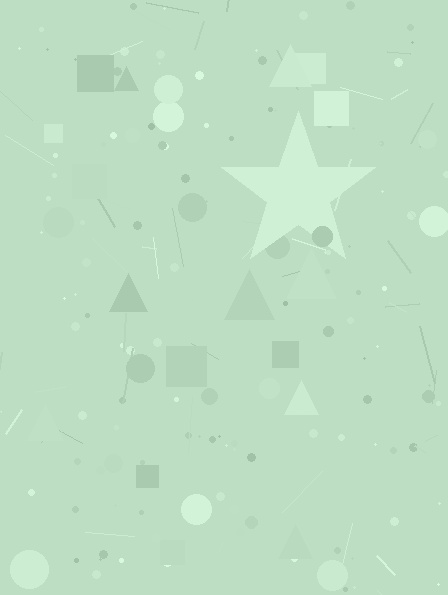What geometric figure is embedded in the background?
A star is embedded in the background.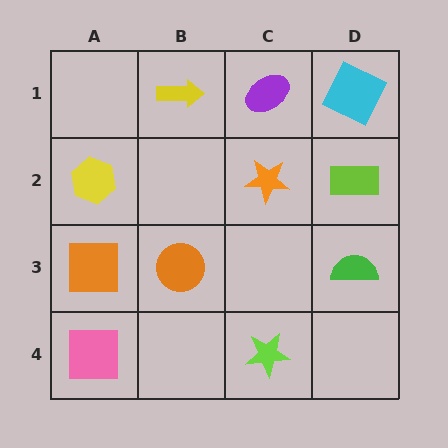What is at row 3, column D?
A green semicircle.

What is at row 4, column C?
A lime star.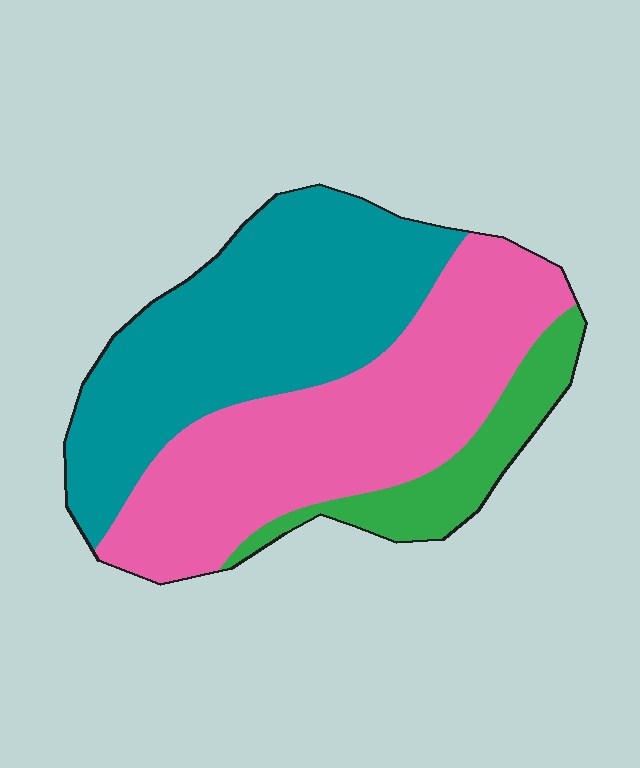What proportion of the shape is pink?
Pink takes up about two fifths (2/5) of the shape.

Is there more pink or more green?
Pink.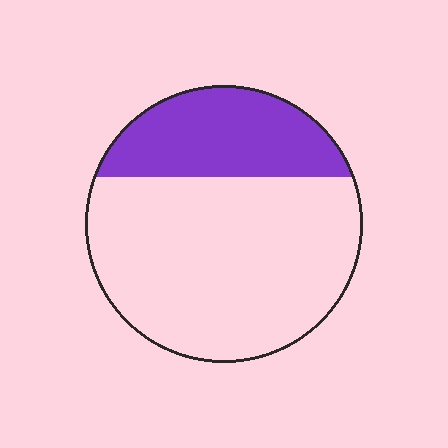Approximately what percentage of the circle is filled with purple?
Approximately 30%.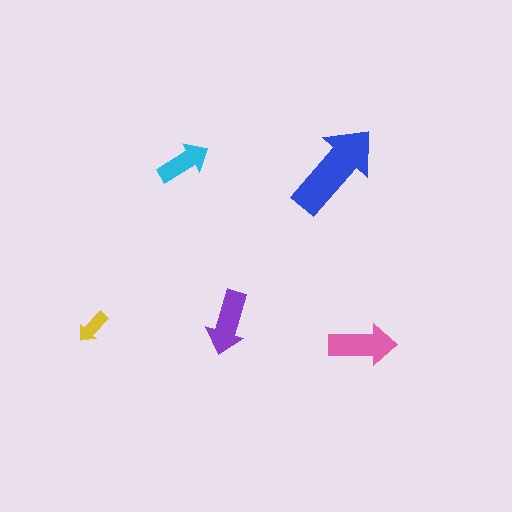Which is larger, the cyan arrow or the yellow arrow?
The cyan one.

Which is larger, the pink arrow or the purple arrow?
The pink one.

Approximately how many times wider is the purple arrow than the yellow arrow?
About 2 times wider.